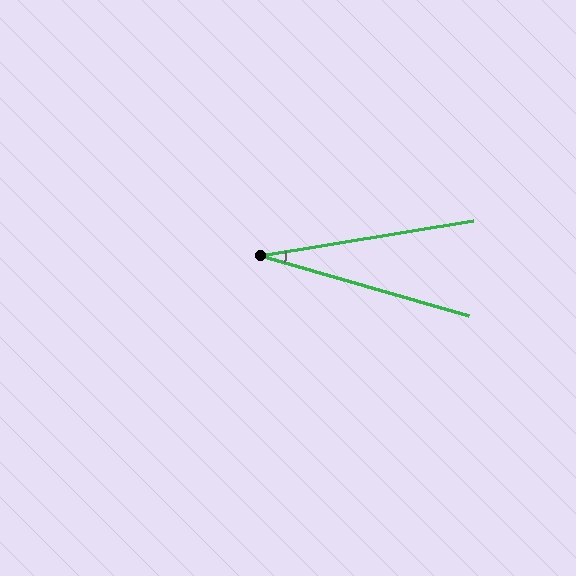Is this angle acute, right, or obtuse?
It is acute.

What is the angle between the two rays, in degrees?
Approximately 25 degrees.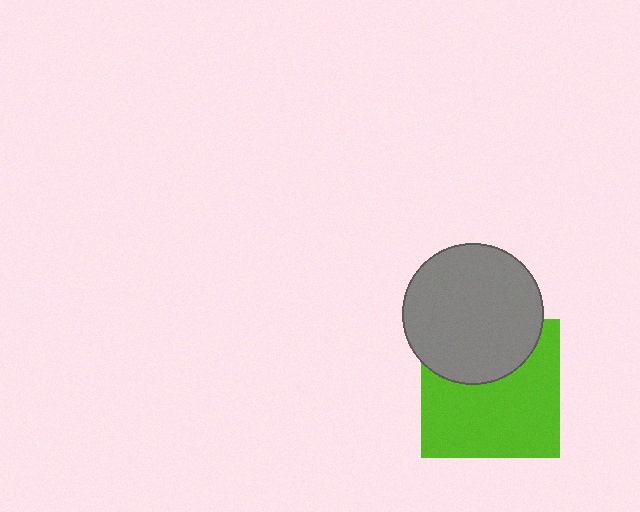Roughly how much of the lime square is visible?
Most of it is visible (roughly 65%).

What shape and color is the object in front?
The object in front is a gray circle.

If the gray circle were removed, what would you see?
You would see the complete lime square.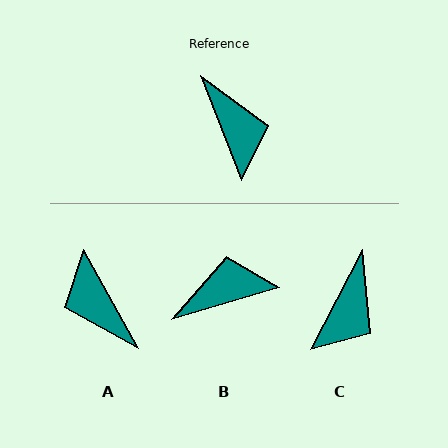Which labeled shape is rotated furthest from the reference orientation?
A, about 172 degrees away.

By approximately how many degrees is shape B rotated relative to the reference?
Approximately 85 degrees counter-clockwise.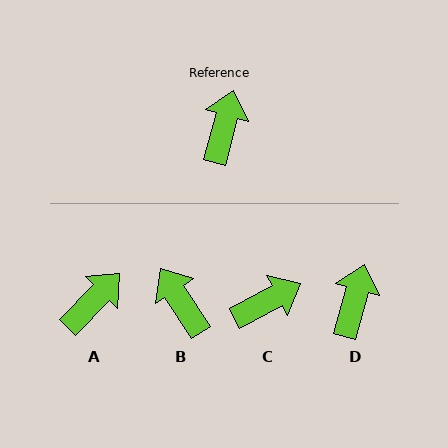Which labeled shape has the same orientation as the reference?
D.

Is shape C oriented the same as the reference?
No, it is off by about 47 degrees.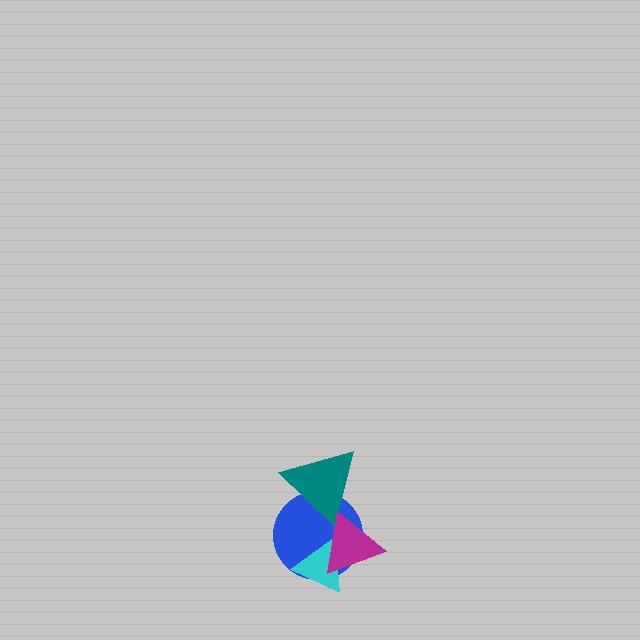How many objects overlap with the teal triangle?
2 objects overlap with the teal triangle.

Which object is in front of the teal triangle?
The magenta triangle is in front of the teal triangle.